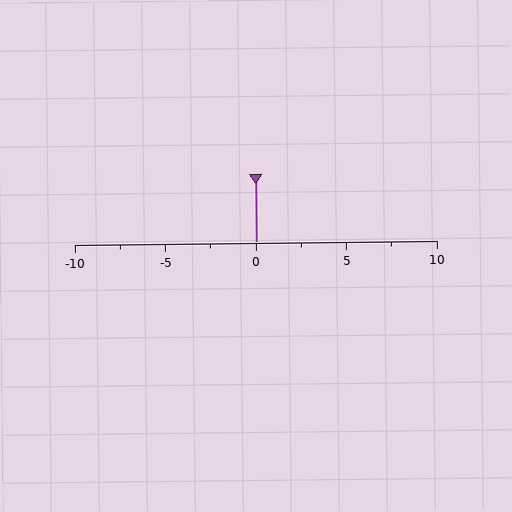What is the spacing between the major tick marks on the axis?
The major ticks are spaced 5 apart.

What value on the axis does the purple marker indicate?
The marker indicates approximately 0.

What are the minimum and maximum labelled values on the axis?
The axis runs from -10 to 10.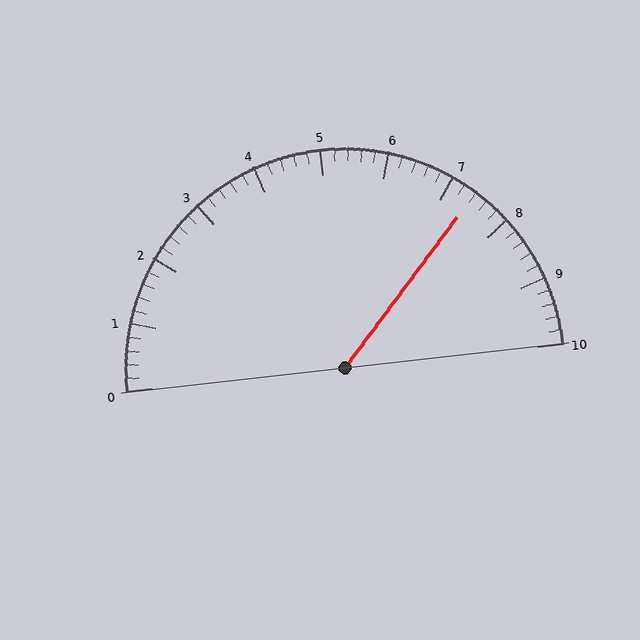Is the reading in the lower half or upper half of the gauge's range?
The reading is in the upper half of the range (0 to 10).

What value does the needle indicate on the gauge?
The needle indicates approximately 7.4.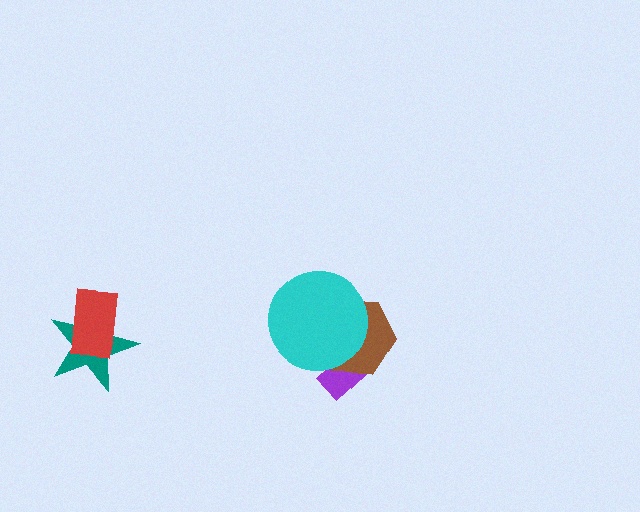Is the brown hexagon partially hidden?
Yes, it is partially covered by another shape.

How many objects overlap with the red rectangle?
1 object overlaps with the red rectangle.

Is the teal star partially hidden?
Yes, it is partially covered by another shape.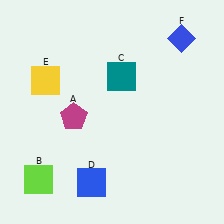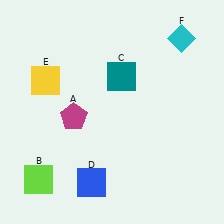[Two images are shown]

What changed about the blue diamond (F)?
In Image 1, F is blue. In Image 2, it changed to cyan.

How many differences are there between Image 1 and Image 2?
There is 1 difference between the two images.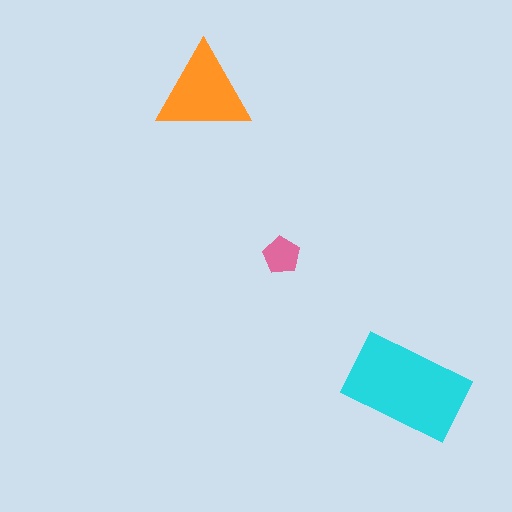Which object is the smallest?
The pink pentagon.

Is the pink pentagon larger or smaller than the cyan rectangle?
Smaller.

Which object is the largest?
The cyan rectangle.